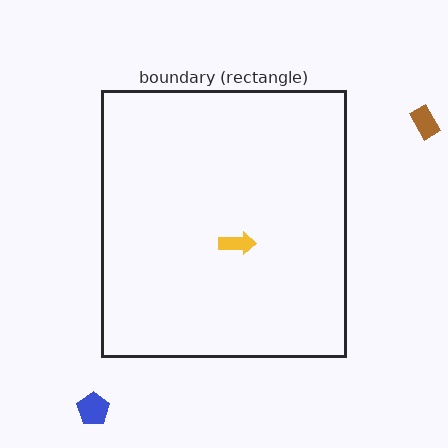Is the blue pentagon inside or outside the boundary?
Outside.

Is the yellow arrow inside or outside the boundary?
Inside.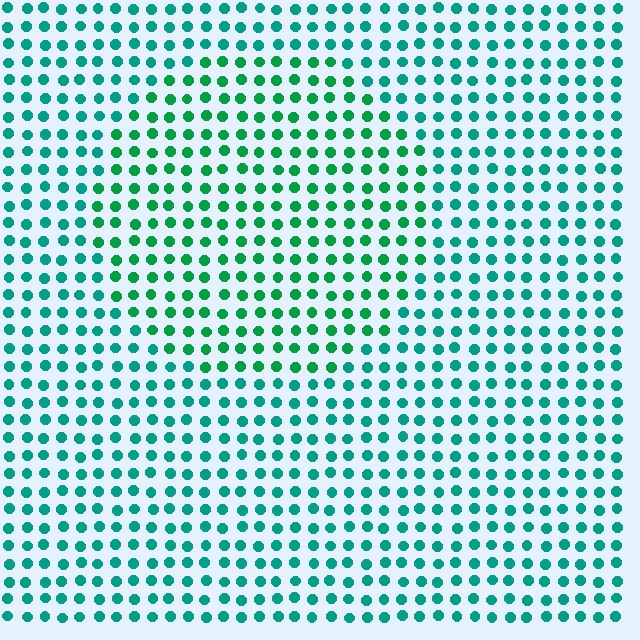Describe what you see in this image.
The image is filled with small teal elements in a uniform arrangement. A circle-shaped region is visible where the elements are tinted to a slightly different hue, forming a subtle color boundary.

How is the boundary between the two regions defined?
The boundary is defined purely by a slight shift in hue (about 27 degrees). Spacing, size, and orientation are identical on both sides.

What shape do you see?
I see a circle.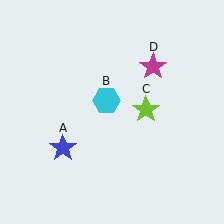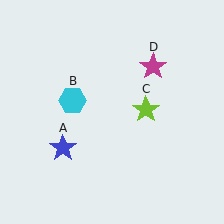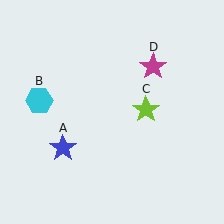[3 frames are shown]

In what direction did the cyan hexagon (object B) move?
The cyan hexagon (object B) moved left.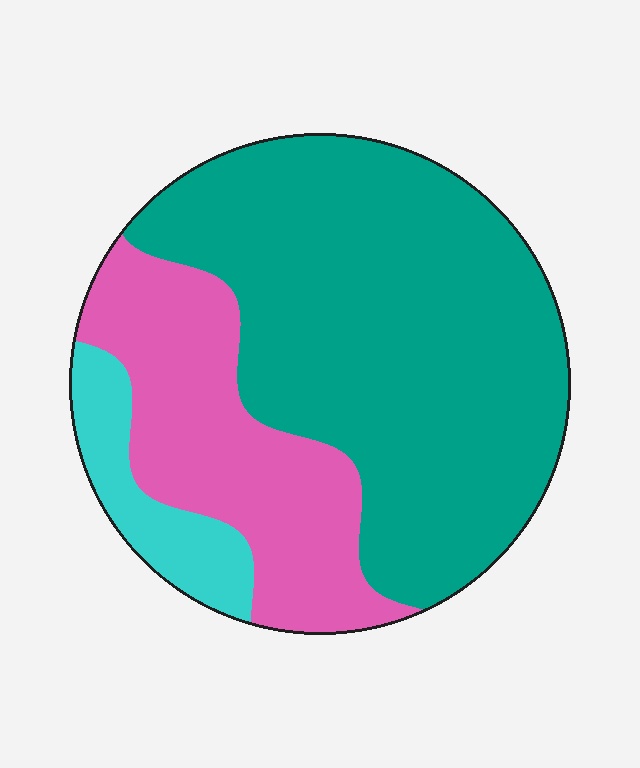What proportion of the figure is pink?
Pink takes up about one quarter (1/4) of the figure.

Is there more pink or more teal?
Teal.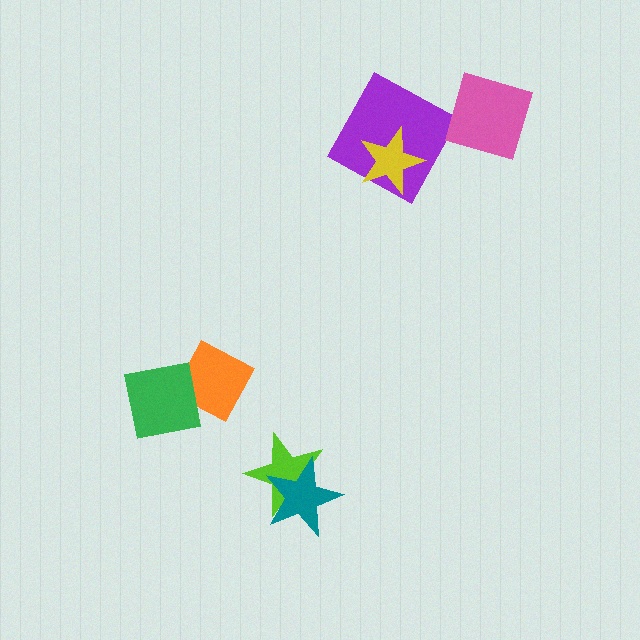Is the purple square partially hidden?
Yes, it is partially covered by another shape.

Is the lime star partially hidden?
Yes, it is partially covered by another shape.